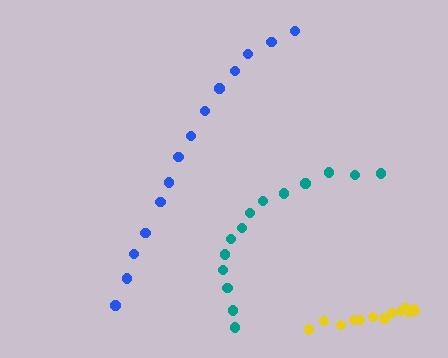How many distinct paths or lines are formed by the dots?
There are 3 distinct paths.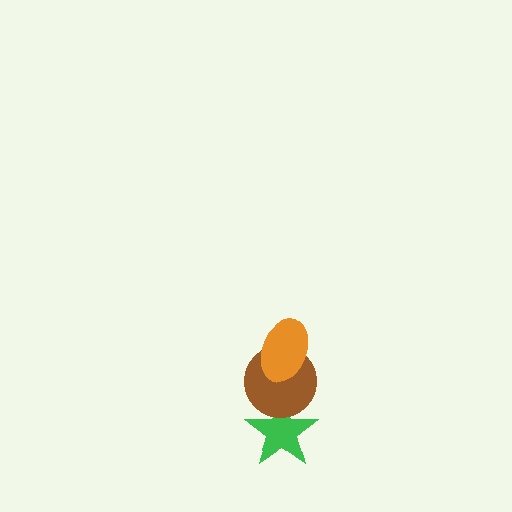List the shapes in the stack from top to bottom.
From top to bottom: the orange ellipse, the brown circle, the green star.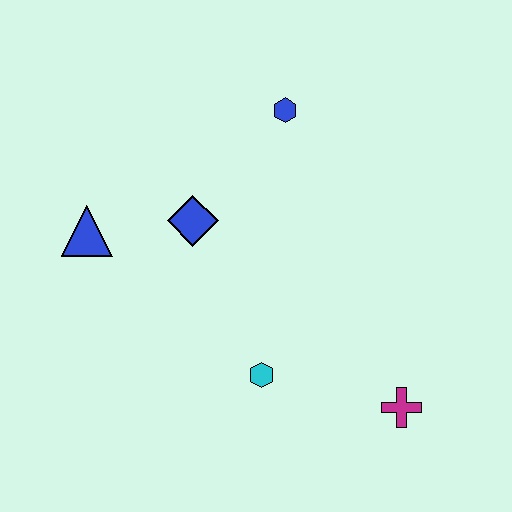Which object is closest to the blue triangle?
The blue diamond is closest to the blue triangle.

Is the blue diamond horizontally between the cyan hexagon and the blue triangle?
Yes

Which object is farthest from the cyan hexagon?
The blue hexagon is farthest from the cyan hexagon.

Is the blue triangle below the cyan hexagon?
No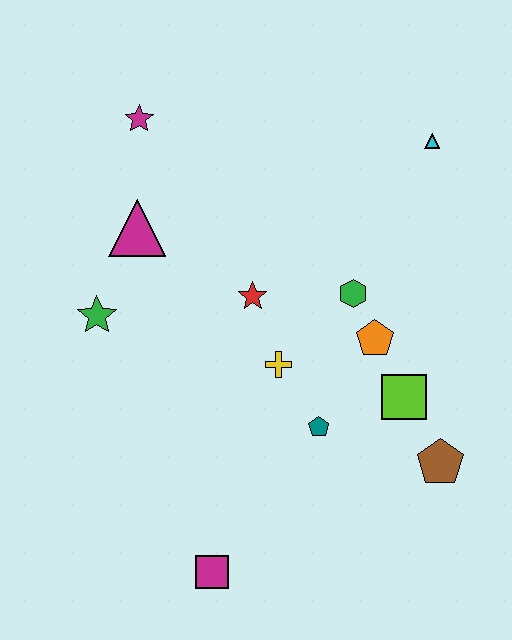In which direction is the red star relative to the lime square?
The red star is to the left of the lime square.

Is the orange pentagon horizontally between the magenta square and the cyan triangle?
Yes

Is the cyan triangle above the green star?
Yes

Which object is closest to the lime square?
The orange pentagon is closest to the lime square.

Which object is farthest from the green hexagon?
The magenta square is farthest from the green hexagon.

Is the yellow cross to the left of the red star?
No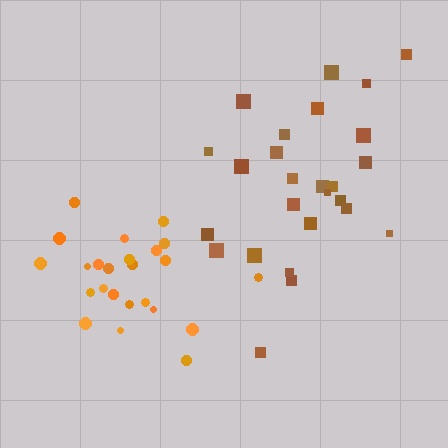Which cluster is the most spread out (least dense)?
Brown.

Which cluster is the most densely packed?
Orange.